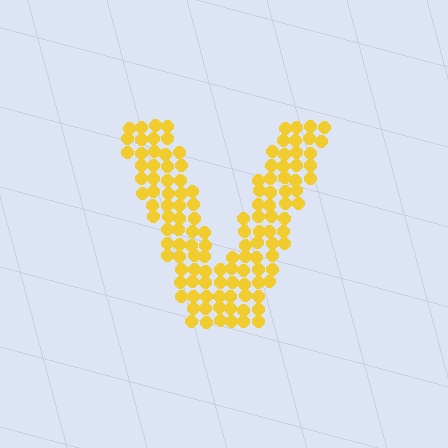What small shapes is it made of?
It is made of small circles.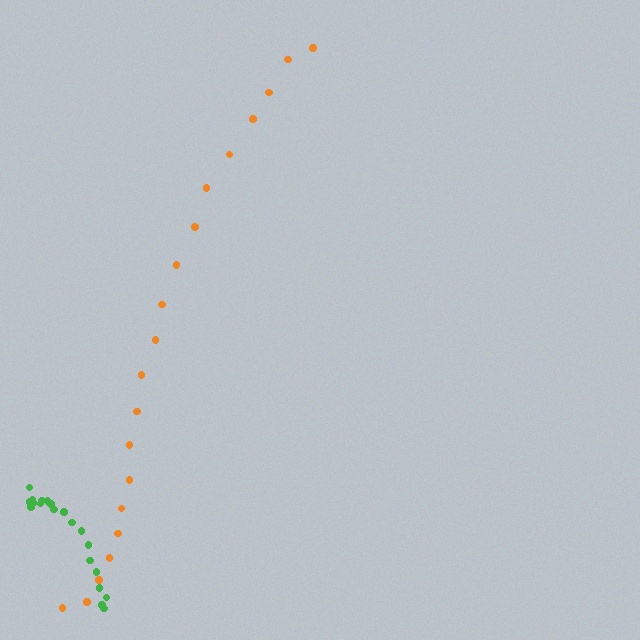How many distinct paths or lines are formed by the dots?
There are 2 distinct paths.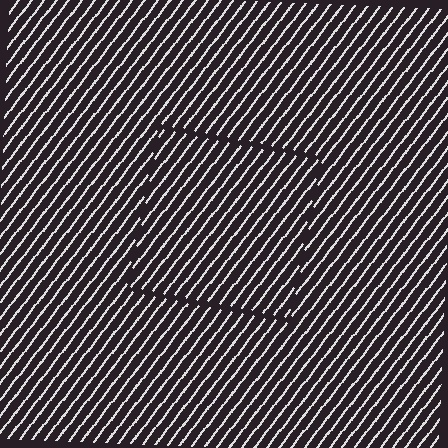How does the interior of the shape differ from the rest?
The interior of the shape contains the same grating, shifted by half a period — the contour is defined by the phase discontinuity where line-ends from the inner and outer gratings abut.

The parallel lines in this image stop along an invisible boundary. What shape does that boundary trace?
An illusory square. The interior of the shape contains the same grating, shifted by half a period — the contour is defined by the phase discontinuity where line-ends from the inner and outer gratings abut.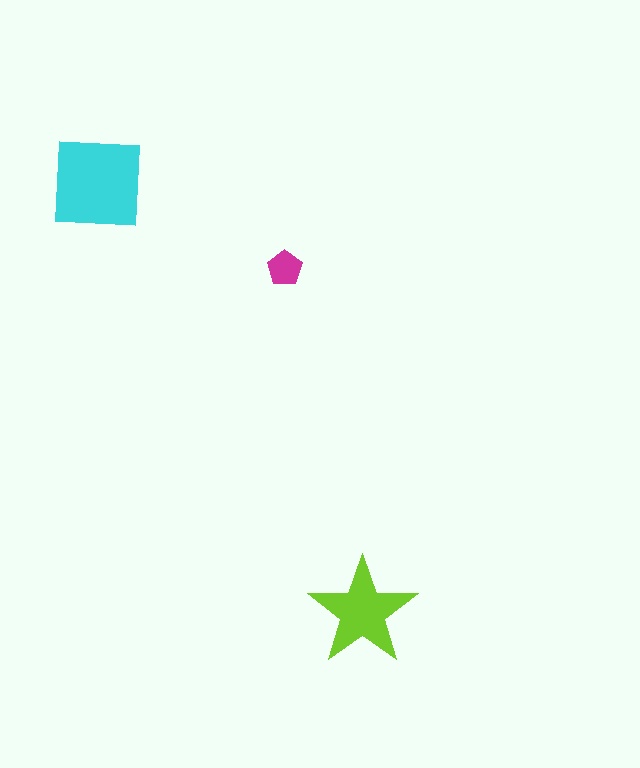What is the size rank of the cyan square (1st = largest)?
1st.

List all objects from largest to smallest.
The cyan square, the lime star, the magenta pentagon.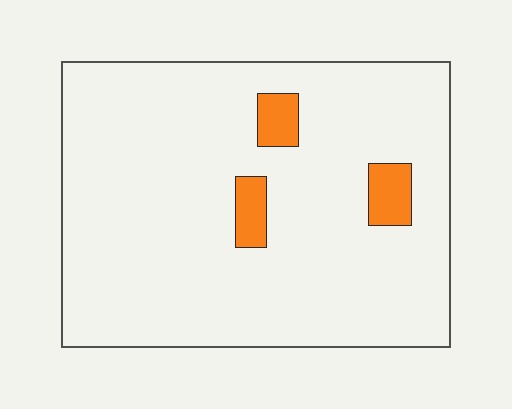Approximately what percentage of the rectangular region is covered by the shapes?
Approximately 5%.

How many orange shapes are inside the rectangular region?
3.